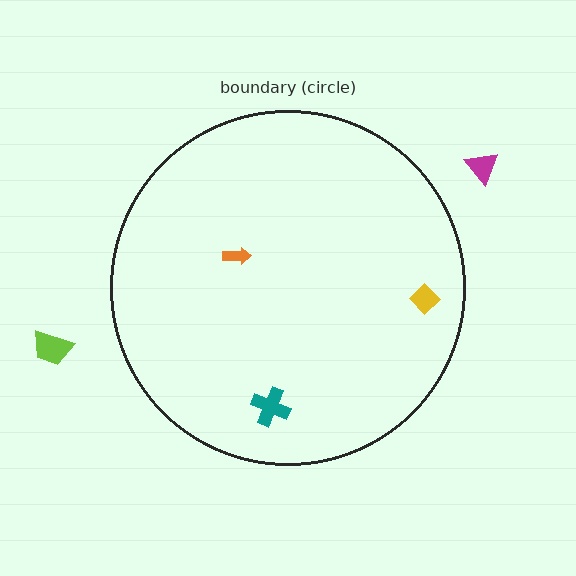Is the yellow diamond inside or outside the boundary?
Inside.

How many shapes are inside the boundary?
3 inside, 2 outside.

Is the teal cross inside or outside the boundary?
Inside.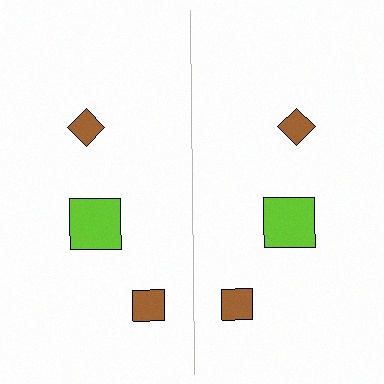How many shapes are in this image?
There are 6 shapes in this image.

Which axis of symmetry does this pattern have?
The pattern has a vertical axis of symmetry running through the center of the image.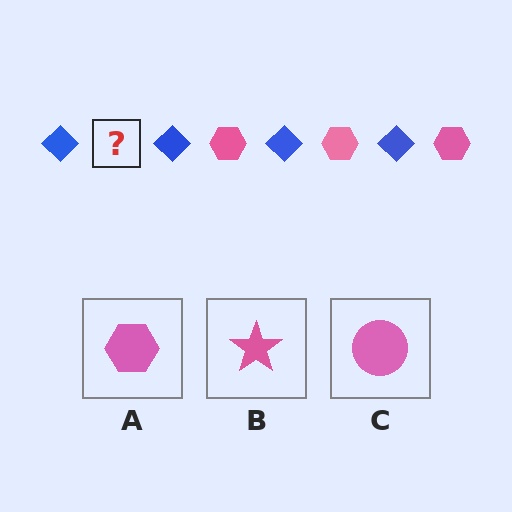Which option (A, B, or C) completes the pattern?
A.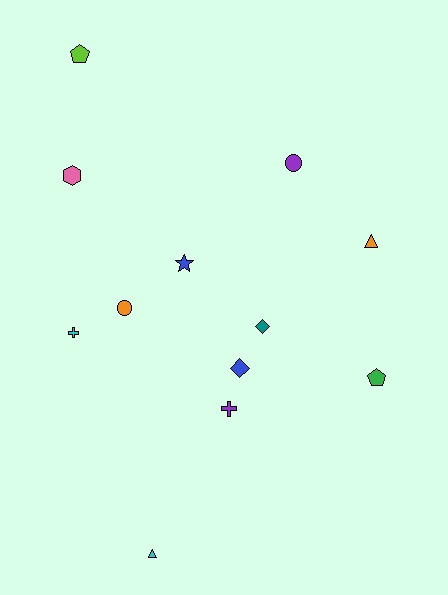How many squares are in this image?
There are no squares.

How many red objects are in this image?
There are no red objects.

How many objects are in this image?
There are 12 objects.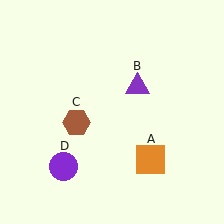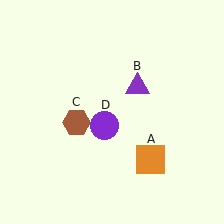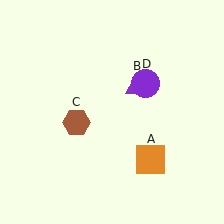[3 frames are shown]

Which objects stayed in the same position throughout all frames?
Orange square (object A) and purple triangle (object B) and brown hexagon (object C) remained stationary.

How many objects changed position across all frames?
1 object changed position: purple circle (object D).